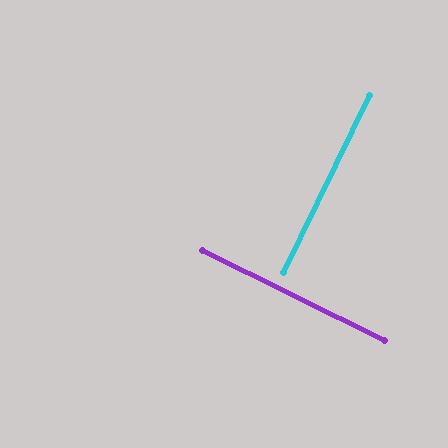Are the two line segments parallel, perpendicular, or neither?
Perpendicular — they meet at approximately 90°.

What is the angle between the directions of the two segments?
Approximately 90 degrees.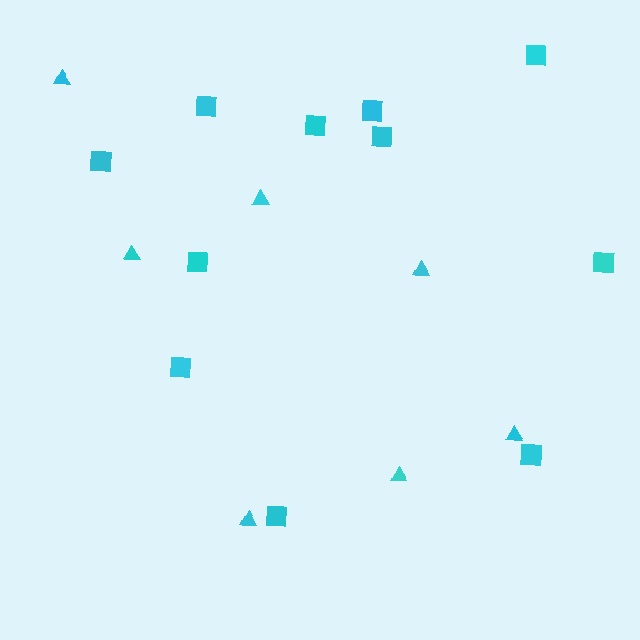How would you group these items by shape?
There are 2 groups: one group of triangles (7) and one group of squares (11).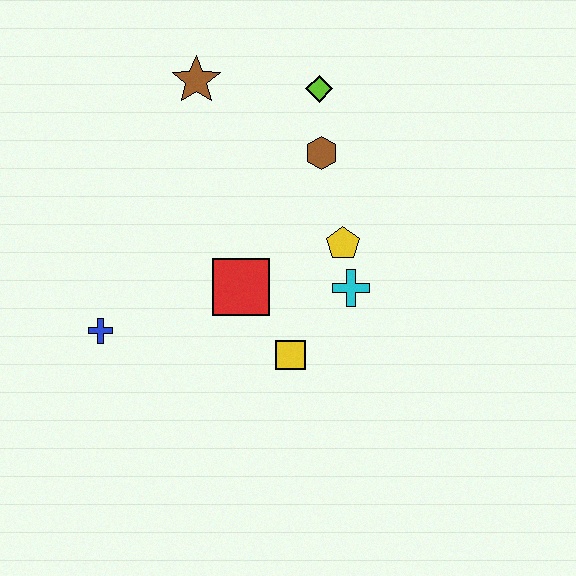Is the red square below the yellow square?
No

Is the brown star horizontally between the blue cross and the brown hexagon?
Yes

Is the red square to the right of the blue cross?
Yes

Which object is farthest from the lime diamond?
The blue cross is farthest from the lime diamond.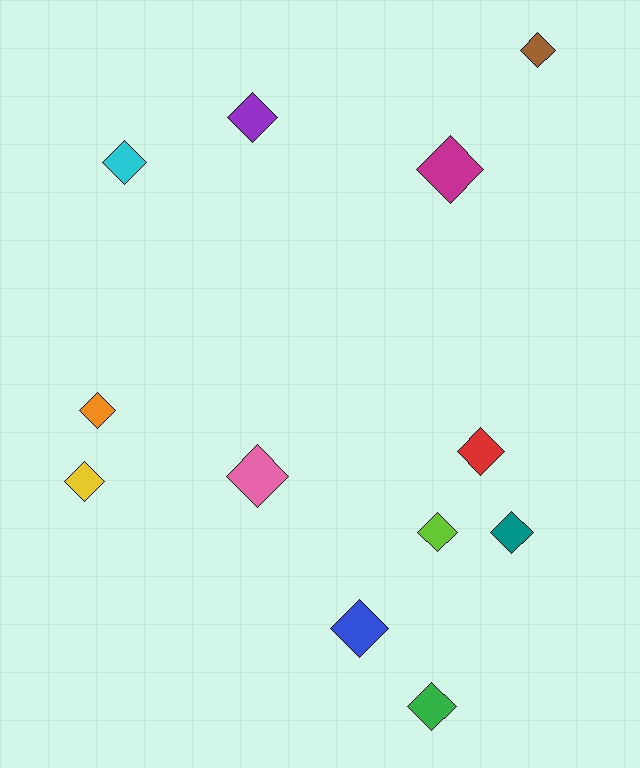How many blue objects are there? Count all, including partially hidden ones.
There is 1 blue object.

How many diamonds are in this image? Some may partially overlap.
There are 12 diamonds.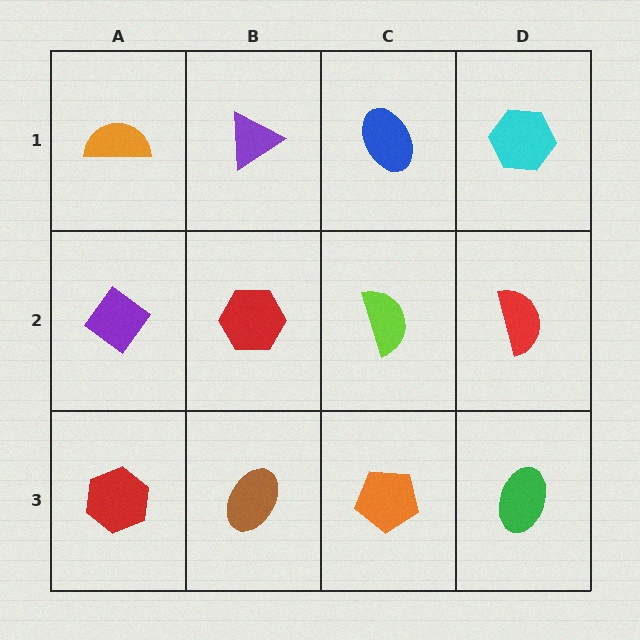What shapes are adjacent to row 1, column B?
A red hexagon (row 2, column B), an orange semicircle (row 1, column A), a blue ellipse (row 1, column C).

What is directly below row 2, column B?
A brown ellipse.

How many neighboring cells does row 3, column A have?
2.